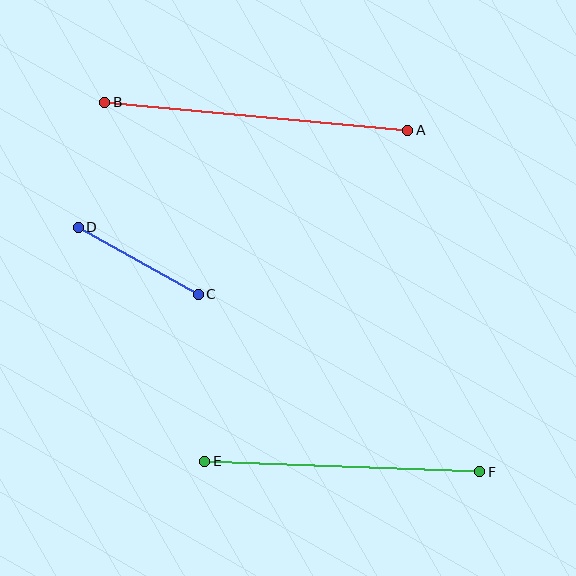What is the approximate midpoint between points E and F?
The midpoint is at approximately (342, 466) pixels.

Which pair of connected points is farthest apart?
Points A and B are farthest apart.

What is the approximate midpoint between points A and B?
The midpoint is at approximately (256, 116) pixels.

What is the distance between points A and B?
The distance is approximately 304 pixels.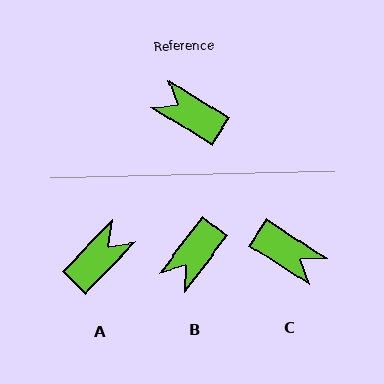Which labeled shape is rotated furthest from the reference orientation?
C, about 179 degrees away.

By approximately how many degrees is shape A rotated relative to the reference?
Approximately 102 degrees clockwise.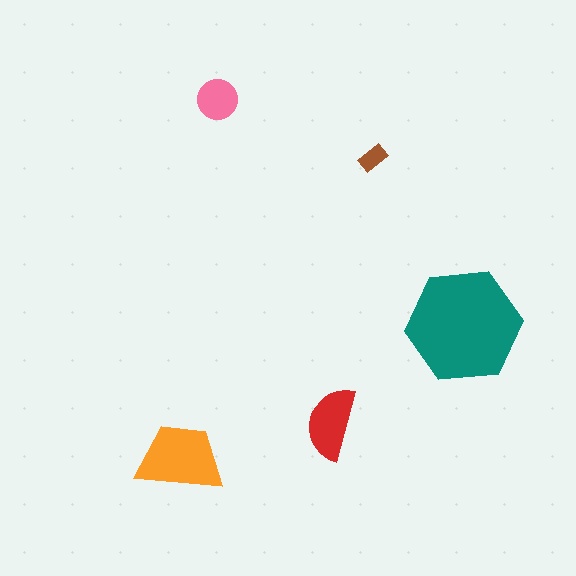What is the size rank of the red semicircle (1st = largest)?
3rd.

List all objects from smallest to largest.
The brown rectangle, the pink circle, the red semicircle, the orange trapezoid, the teal hexagon.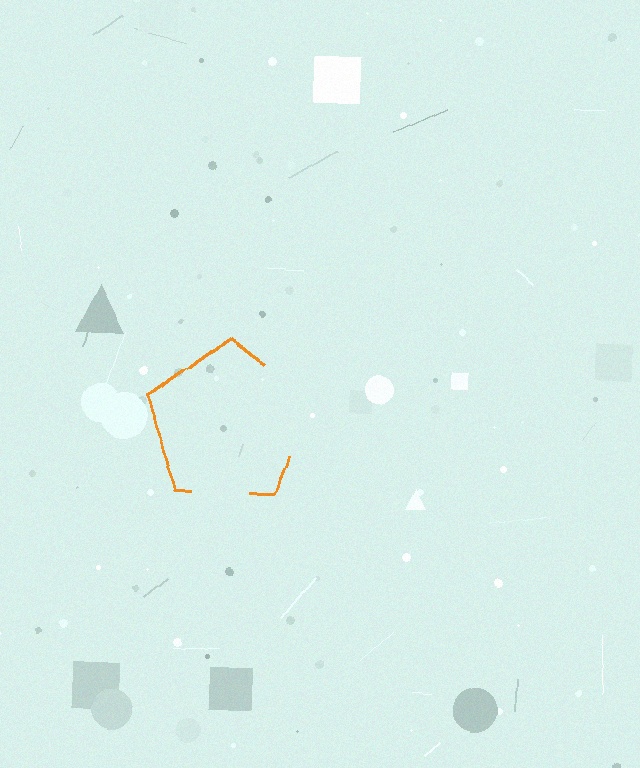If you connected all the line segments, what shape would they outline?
They would outline a pentagon.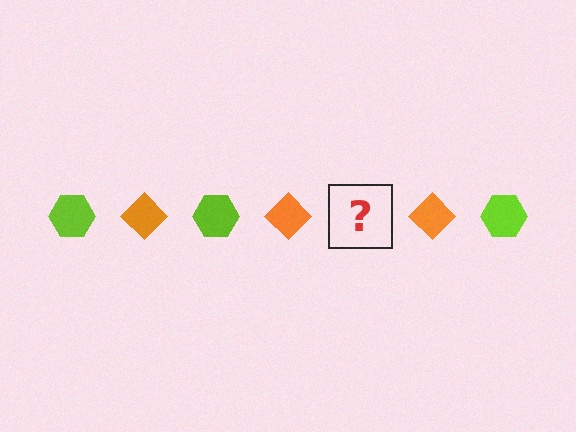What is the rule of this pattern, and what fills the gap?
The rule is that the pattern alternates between lime hexagon and orange diamond. The gap should be filled with a lime hexagon.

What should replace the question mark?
The question mark should be replaced with a lime hexagon.